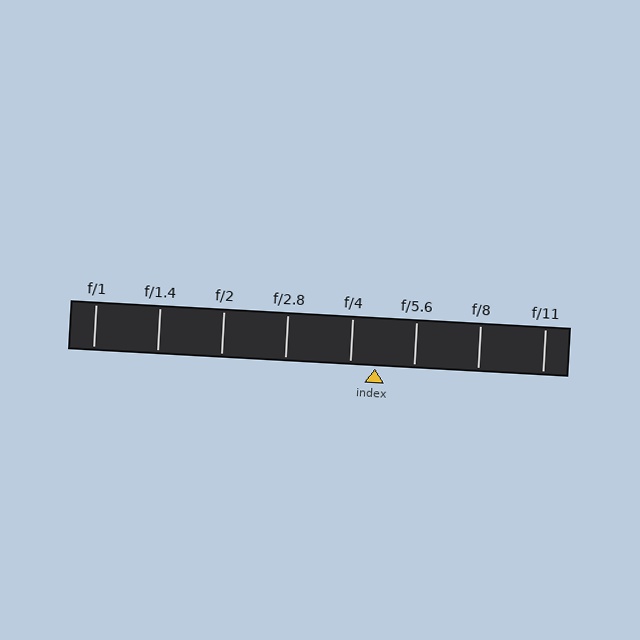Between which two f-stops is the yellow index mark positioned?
The index mark is between f/4 and f/5.6.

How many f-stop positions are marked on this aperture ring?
There are 8 f-stop positions marked.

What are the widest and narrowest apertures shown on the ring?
The widest aperture shown is f/1 and the narrowest is f/11.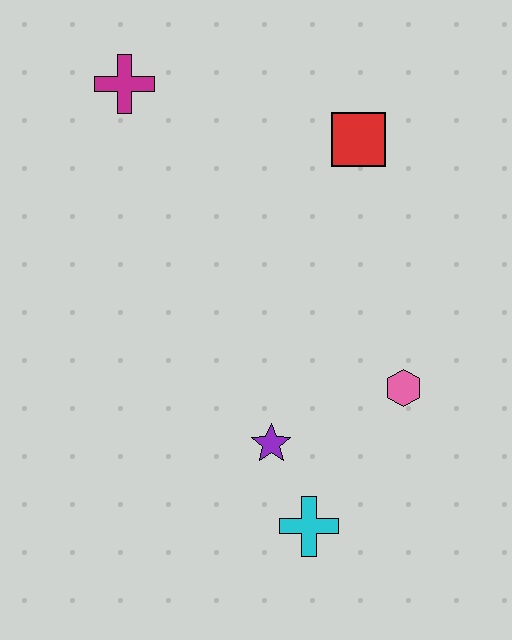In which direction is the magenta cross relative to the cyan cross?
The magenta cross is above the cyan cross.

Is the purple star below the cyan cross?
No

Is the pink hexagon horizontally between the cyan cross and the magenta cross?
No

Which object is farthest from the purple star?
The magenta cross is farthest from the purple star.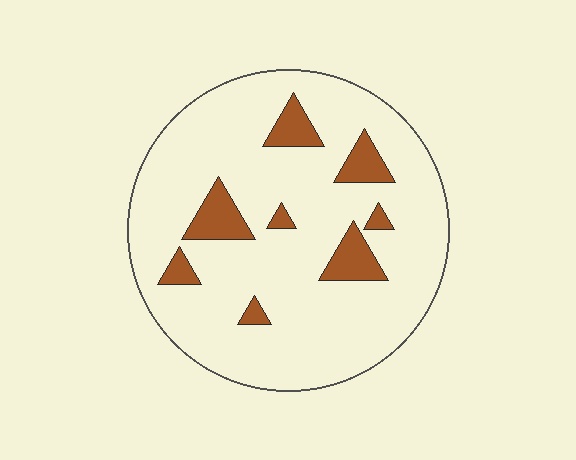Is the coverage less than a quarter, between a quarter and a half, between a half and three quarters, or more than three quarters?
Less than a quarter.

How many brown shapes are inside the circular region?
8.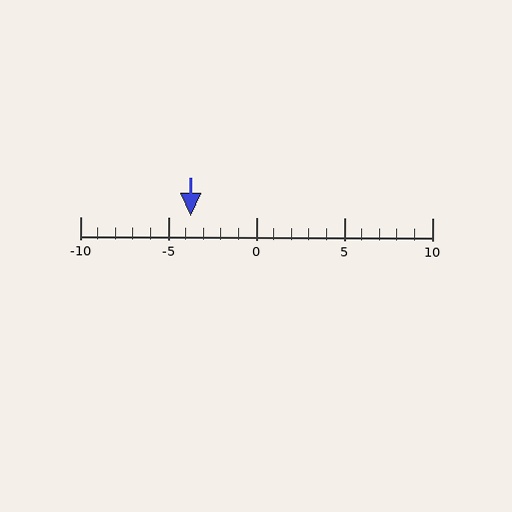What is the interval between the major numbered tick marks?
The major tick marks are spaced 5 units apart.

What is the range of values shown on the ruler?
The ruler shows values from -10 to 10.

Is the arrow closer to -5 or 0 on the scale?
The arrow is closer to -5.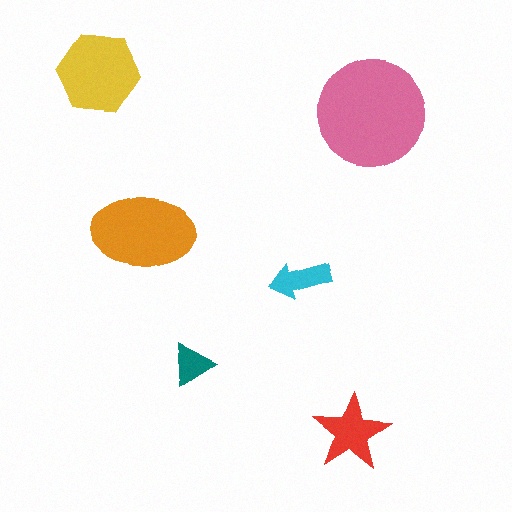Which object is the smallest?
The teal triangle.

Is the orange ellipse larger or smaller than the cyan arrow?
Larger.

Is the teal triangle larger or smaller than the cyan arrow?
Smaller.